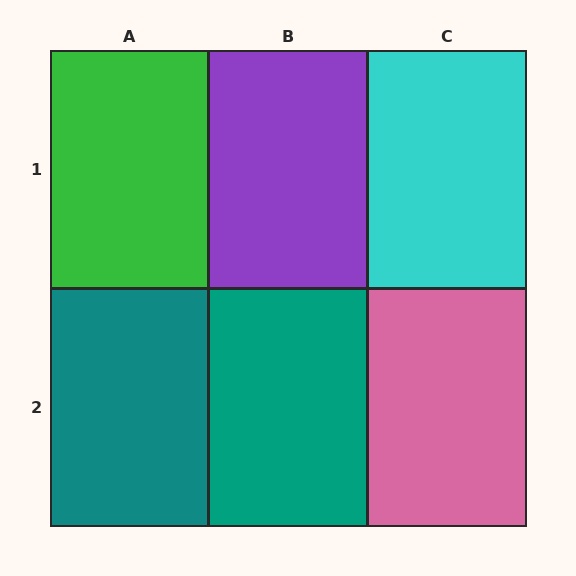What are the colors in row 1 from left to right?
Green, purple, cyan.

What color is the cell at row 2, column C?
Pink.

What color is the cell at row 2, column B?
Teal.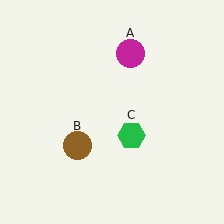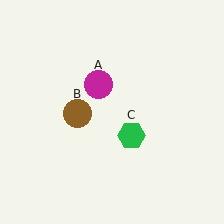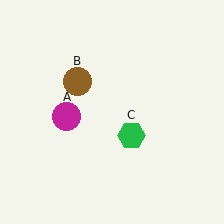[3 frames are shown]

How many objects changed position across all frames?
2 objects changed position: magenta circle (object A), brown circle (object B).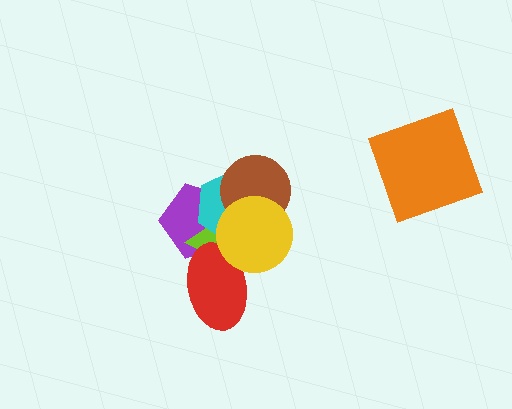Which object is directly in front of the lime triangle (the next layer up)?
The cyan hexagon is directly in front of the lime triangle.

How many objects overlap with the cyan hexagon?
4 objects overlap with the cyan hexagon.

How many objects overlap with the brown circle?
4 objects overlap with the brown circle.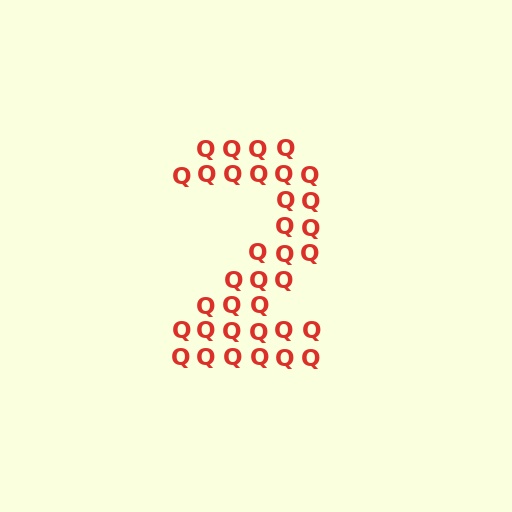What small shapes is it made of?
It is made of small letter Q's.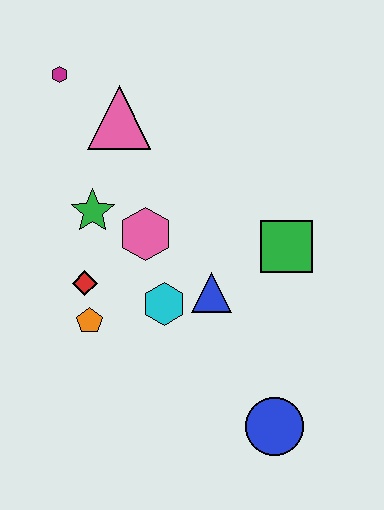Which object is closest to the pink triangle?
The magenta hexagon is closest to the pink triangle.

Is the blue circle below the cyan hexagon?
Yes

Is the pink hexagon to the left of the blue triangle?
Yes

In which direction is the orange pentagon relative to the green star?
The orange pentagon is below the green star.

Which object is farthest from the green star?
The blue circle is farthest from the green star.